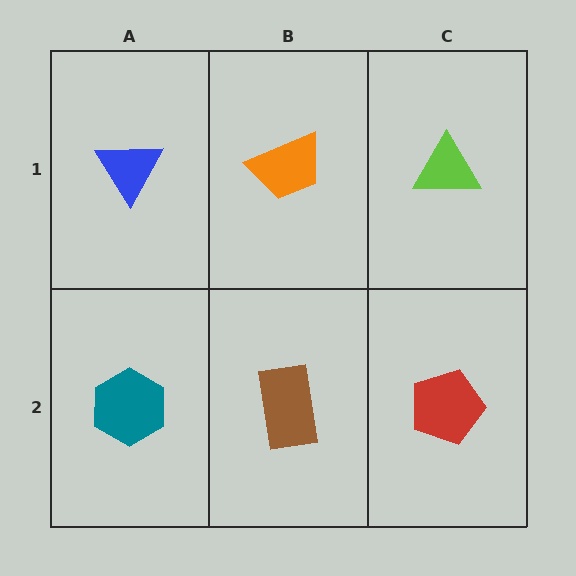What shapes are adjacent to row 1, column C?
A red pentagon (row 2, column C), an orange trapezoid (row 1, column B).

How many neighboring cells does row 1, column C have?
2.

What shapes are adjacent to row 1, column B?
A brown rectangle (row 2, column B), a blue triangle (row 1, column A), a lime triangle (row 1, column C).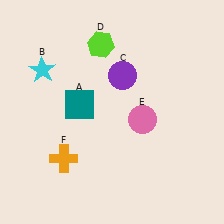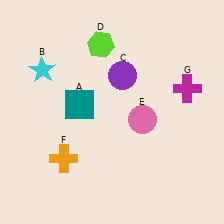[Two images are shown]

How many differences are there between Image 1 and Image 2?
There is 1 difference between the two images.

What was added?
A magenta cross (G) was added in Image 2.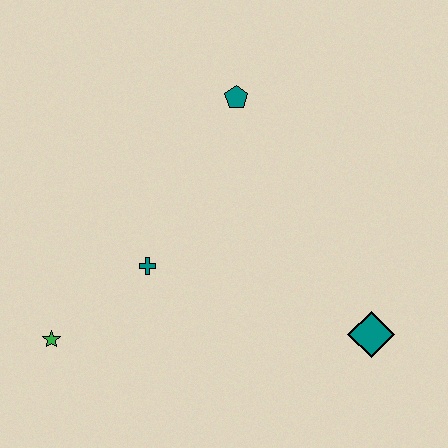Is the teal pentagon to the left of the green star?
No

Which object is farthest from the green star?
The teal diamond is farthest from the green star.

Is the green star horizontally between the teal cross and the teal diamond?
No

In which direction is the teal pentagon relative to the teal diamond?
The teal pentagon is above the teal diamond.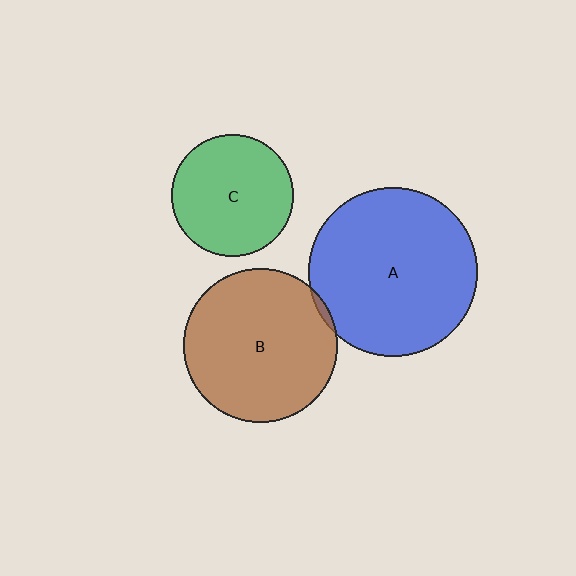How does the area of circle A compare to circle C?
Approximately 1.9 times.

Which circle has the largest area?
Circle A (blue).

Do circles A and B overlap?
Yes.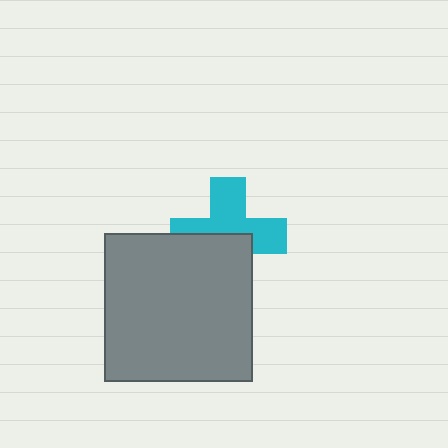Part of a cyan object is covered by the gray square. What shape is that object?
It is a cross.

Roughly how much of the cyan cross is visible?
About half of it is visible (roughly 56%).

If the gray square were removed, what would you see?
You would see the complete cyan cross.